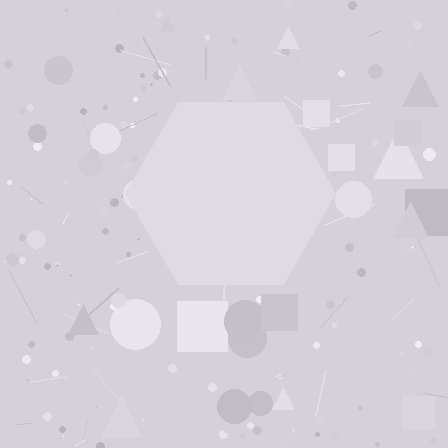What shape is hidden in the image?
A hexagon is hidden in the image.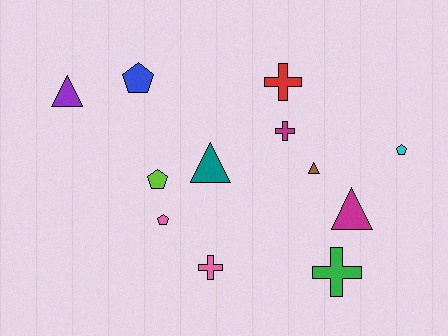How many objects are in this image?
There are 12 objects.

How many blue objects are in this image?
There is 1 blue object.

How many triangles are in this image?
There are 4 triangles.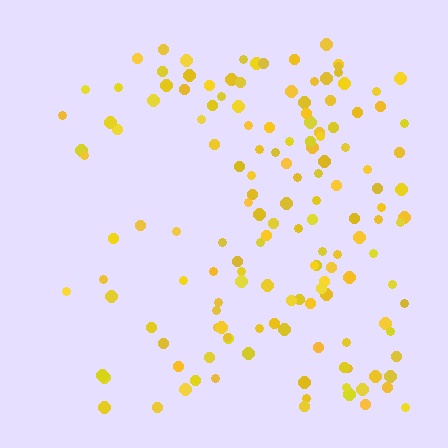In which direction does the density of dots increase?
From left to right, with the right side densest.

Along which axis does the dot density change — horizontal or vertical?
Horizontal.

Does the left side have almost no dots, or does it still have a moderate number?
Still a moderate number, just noticeably fewer than the right.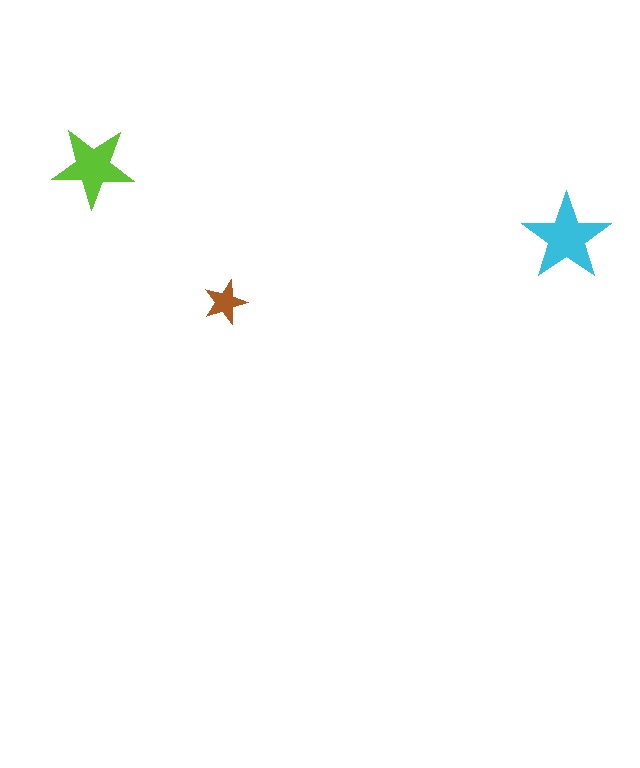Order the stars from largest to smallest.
the cyan one, the lime one, the brown one.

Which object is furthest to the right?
The cyan star is rightmost.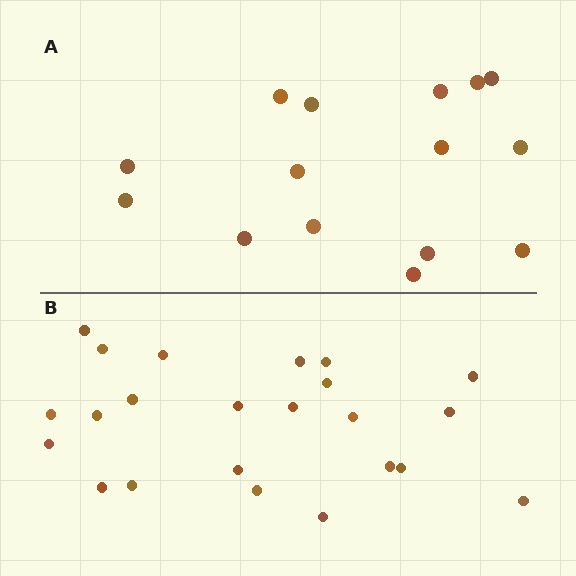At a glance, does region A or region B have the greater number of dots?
Region B (the bottom region) has more dots.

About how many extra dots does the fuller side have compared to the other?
Region B has roughly 8 or so more dots than region A.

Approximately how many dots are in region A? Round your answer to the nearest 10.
About 20 dots. (The exact count is 15, which rounds to 20.)